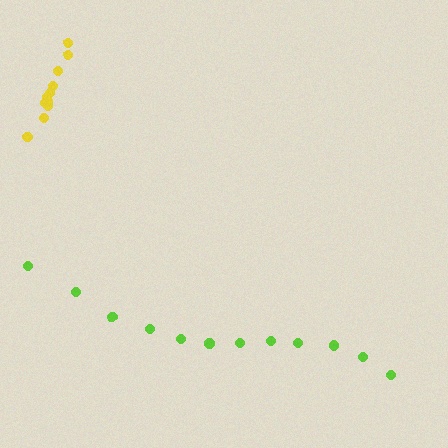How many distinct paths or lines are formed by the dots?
There are 2 distinct paths.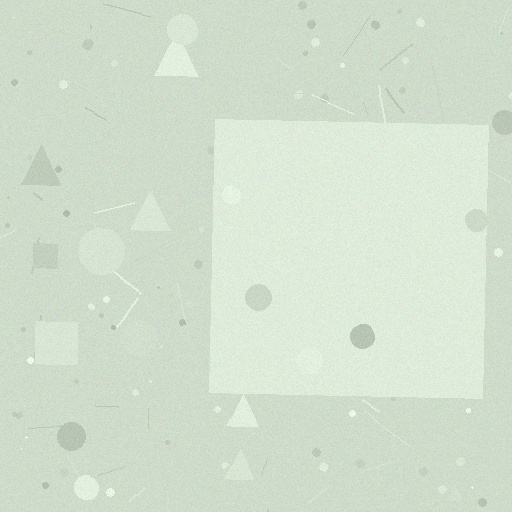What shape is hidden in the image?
A square is hidden in the image.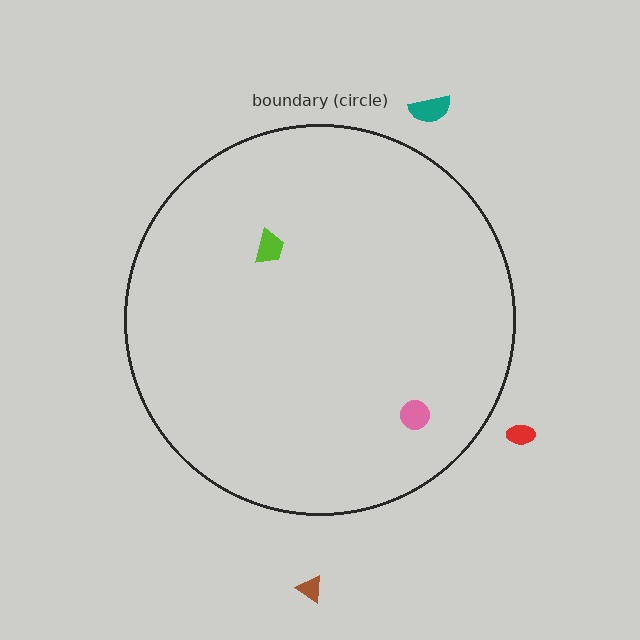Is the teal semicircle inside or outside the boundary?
Outside.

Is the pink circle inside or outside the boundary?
Inside.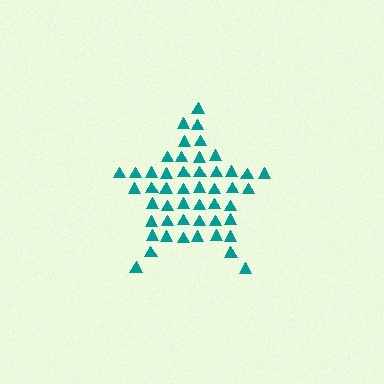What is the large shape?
The large shape is a star.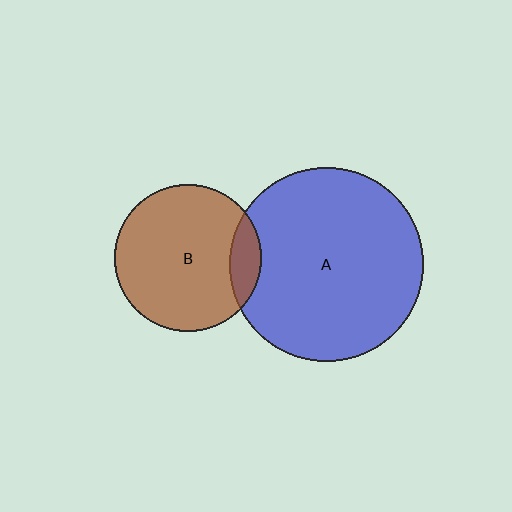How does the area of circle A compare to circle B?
Approximately 1.8 times.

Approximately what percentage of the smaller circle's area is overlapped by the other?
Approximately 15%.